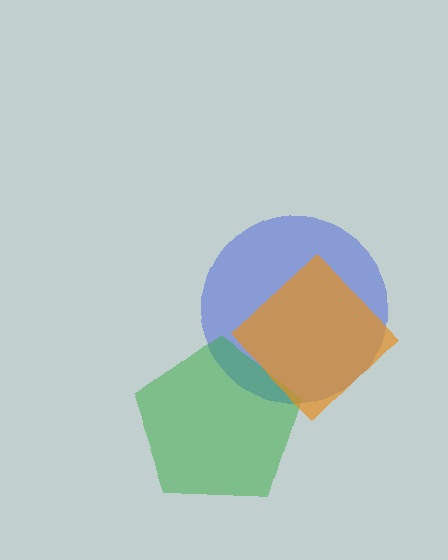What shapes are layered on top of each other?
The layered shapes are: a blue circle, a green pentagon, an orange diamond.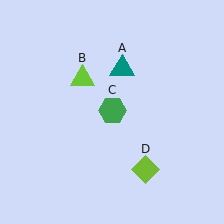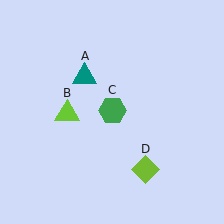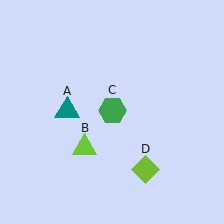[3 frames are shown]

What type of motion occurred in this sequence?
The teal triangle (object A), lime triangle (object B) rotated counterclockwise around the center of the scene.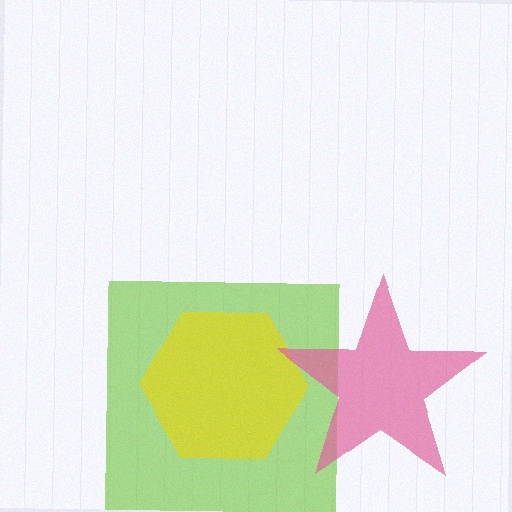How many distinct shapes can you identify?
There are 3 distinct shapes: a lime square, a yellow hexagon, a pink star.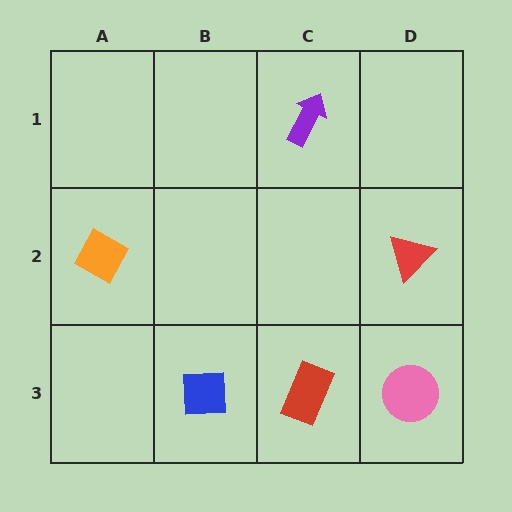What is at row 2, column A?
An orange diamond.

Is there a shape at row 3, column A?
No, that cell is empty.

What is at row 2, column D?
A red triangle.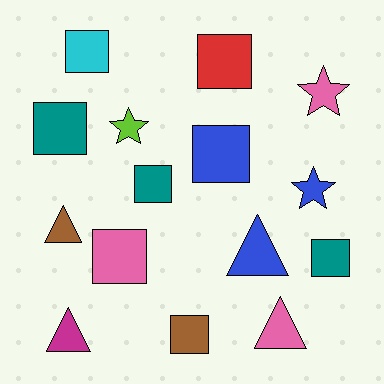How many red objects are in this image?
There is 1 red object.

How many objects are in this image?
There are 15 objects.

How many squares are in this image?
There are 8 squares.